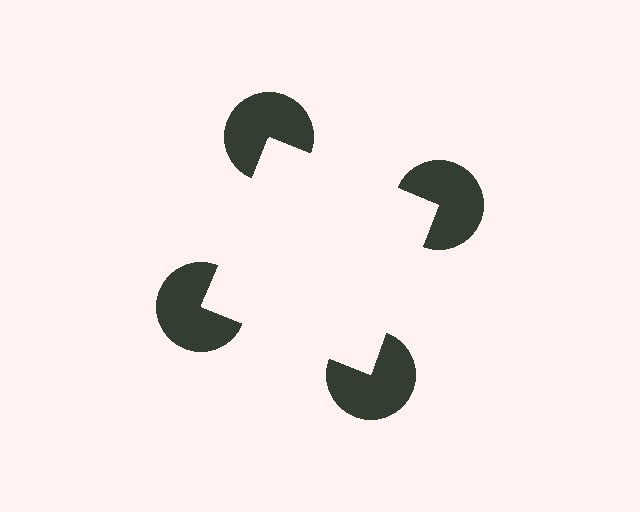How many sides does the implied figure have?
4 sides.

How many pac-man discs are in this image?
There are 4 — one at each vertex of the illusory square.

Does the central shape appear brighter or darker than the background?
It typically appears slightly brighter than the background, even though no actual brightness change is drawn.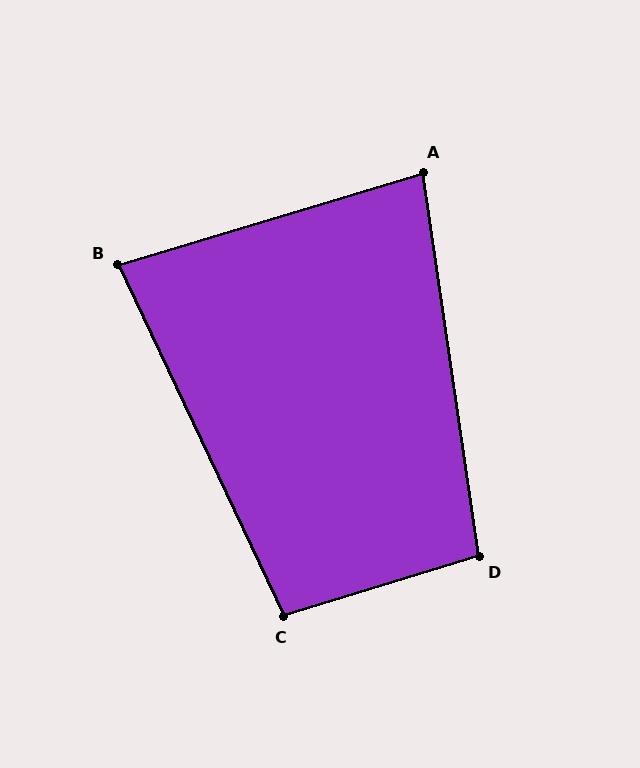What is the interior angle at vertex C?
Approximately 98 degrees (obtuse).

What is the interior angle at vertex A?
Approximately 82 degrees (acute).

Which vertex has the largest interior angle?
D, at approximately 99 degrees.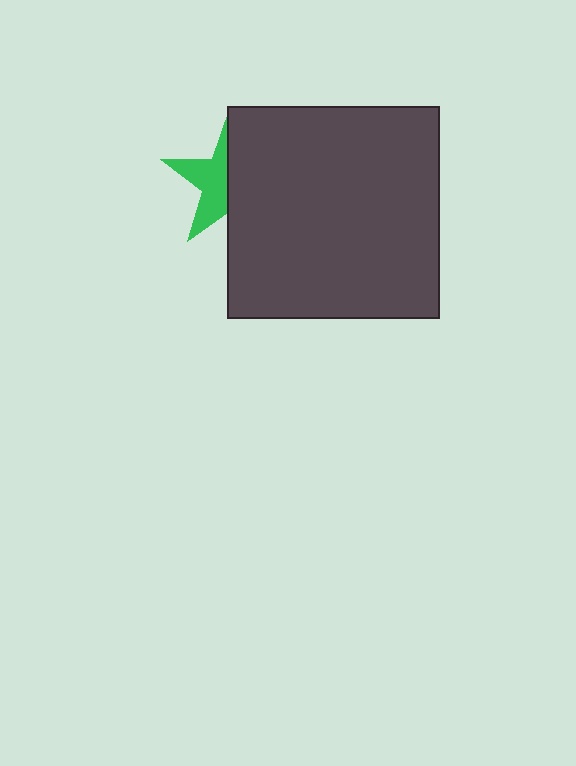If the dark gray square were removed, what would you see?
You would see the complete green star.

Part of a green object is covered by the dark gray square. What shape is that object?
It is a star.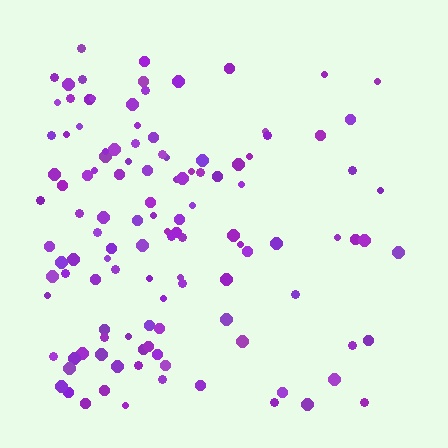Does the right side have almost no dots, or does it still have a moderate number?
Still a moderate number, just noticeably fewer than the left.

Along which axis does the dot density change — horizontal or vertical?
Horizontal.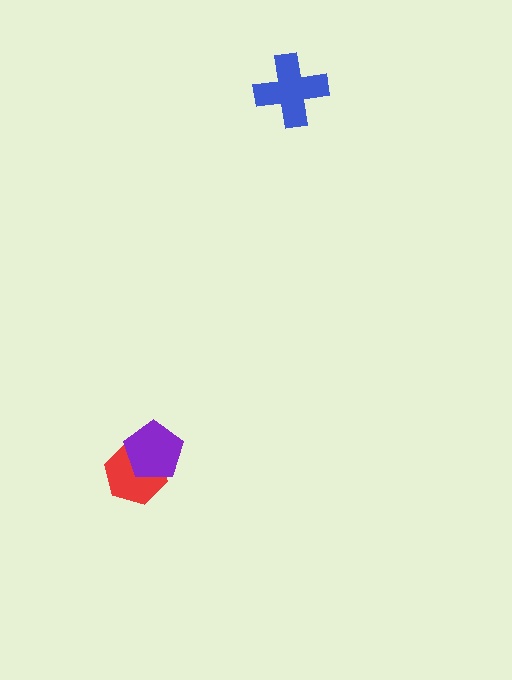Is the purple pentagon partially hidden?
No, no other shape covers it.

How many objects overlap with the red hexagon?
1 object overlaps with the red hexagon.